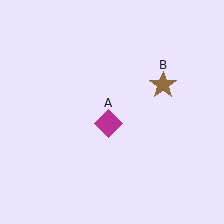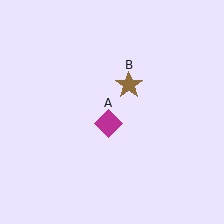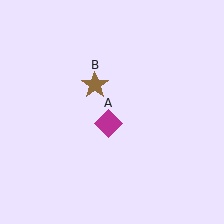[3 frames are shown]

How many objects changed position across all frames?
1 object changed position: brown star (object B).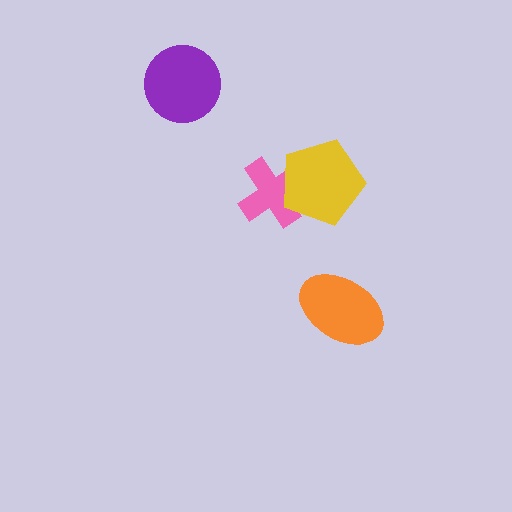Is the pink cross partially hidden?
Yes, it is partially covered by another shape.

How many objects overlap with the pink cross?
1 object overlaps with the pink cross.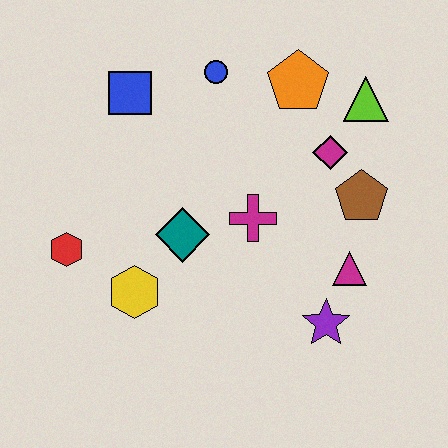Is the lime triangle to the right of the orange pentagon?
Yes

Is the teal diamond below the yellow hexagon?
No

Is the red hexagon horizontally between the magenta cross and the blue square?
No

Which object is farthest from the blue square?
The purple star is farthest from the blue square.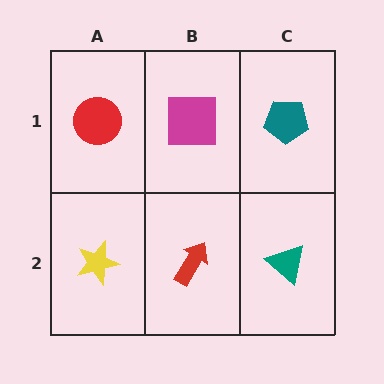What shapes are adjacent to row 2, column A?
A red circle (row 1, column A), a red arrow (row 2, column B).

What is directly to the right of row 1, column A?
A magenta square.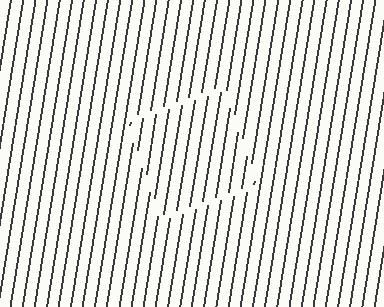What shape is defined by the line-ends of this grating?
An illusory square. The interior of the shape contains the same grating, shifted by half a period — the contour is defined by the phase discontinuity where line-ends from the inner and outer gratings abut.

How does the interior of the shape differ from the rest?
The interior of the shape contains the same grating, shifted by half a period — the contour is defined by the phase discontinuity where line-ends from the inner and outer gratings abut.